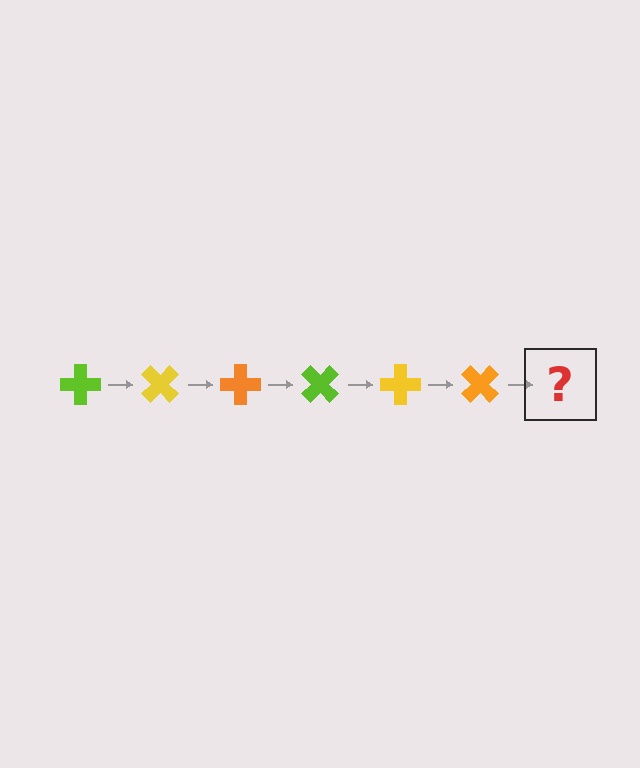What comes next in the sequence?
The next element should be a lime cross, rotated 270 degrees from the start.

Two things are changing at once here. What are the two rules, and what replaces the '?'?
The two rules are that it rotates 45 degrees each step and the color cycles through lime, yellow, and orange. The '?' should be a lime cross, rotated 270 degrees from the start.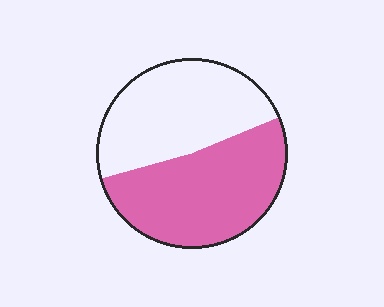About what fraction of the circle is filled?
About one half (1/2).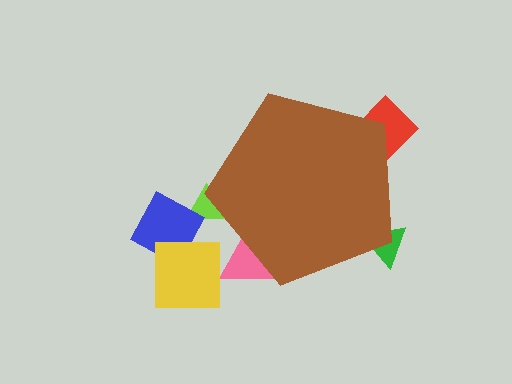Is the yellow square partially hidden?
No, the yellow square is fully visible.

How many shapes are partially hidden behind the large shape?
4 shapes are partially hidden.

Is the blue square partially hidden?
No, the blue square is fully visible.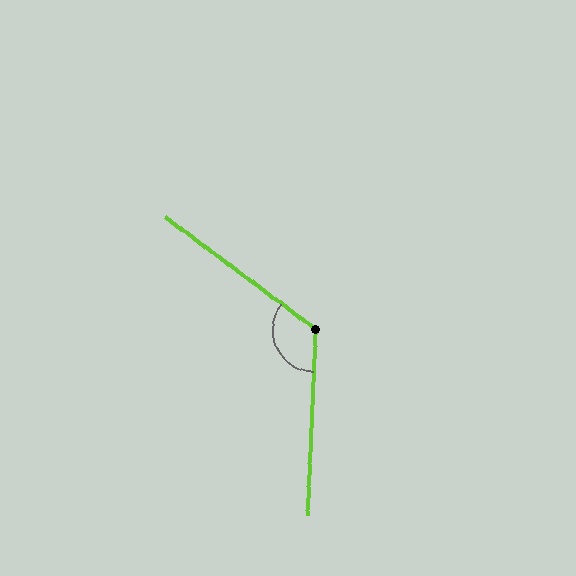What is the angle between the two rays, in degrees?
Approximately 124 degrees.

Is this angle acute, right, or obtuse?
It is obtuse.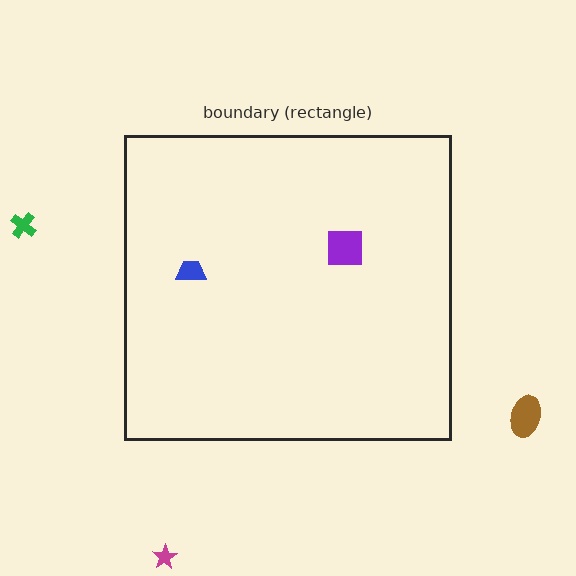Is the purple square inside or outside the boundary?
Inside.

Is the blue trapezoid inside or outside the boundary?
Inside.